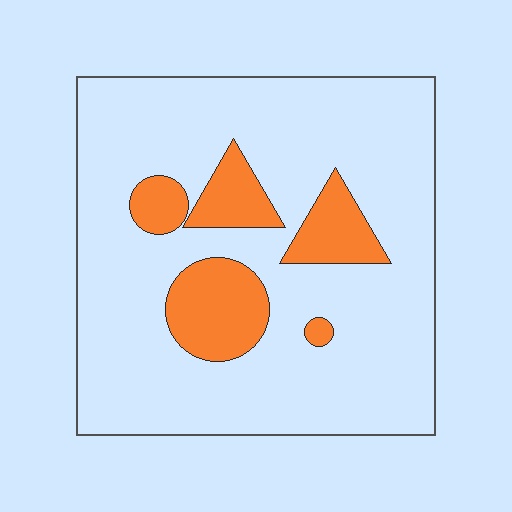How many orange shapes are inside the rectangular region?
5.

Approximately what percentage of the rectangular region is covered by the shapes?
Approximately 15%.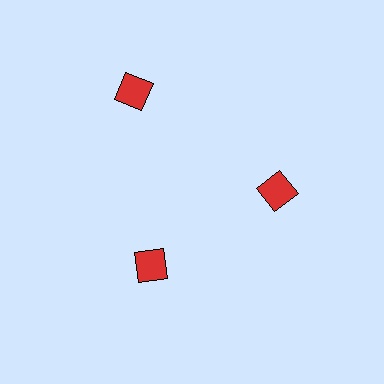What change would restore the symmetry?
The symmetry would be restored by moving it inward, back onto the ring so that all 3 diamonds sit at equal angles and equal distance from the center.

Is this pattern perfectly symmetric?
No. The 3 red diamonds are arranged in a ring, but one element near the 11 o'clock position is pushed outward from the center, breaking the 3-fold rotational symmetry.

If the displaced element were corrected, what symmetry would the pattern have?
It would have 3-fold rotational symmetry — the pattern would map onto itself every 120 degrees.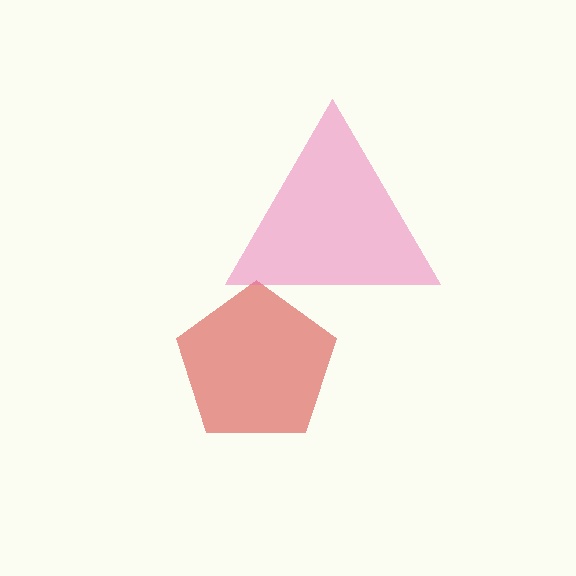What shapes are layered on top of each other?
The layered shapes are: a red pentagon, a pink triangle.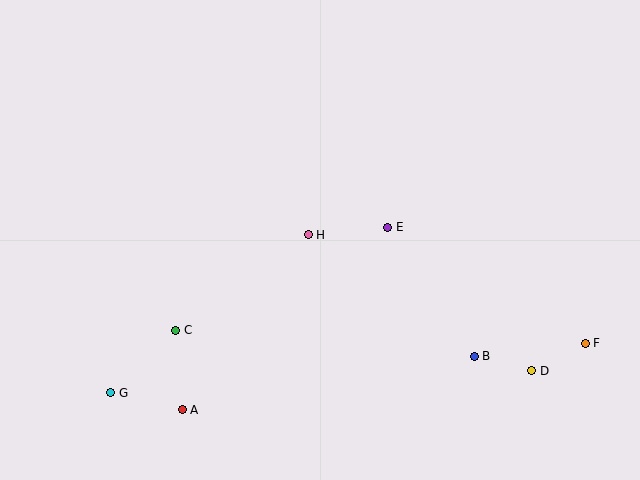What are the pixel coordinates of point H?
Point H is at (308, 235).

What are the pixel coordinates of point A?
Point A is at (182, 410).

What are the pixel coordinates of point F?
Point F is at (585, 343).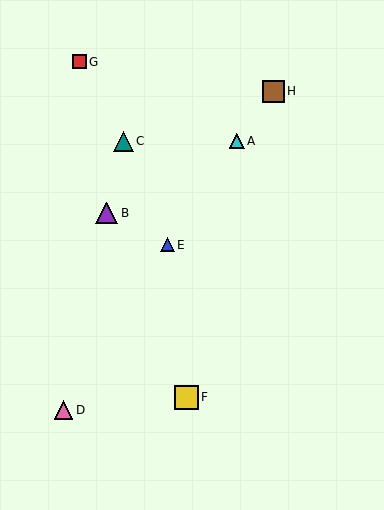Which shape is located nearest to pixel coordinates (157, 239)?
The blue triangle (labeled E) at (167, 245) is nearest to that location.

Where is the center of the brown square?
The center of the brown square is at (274, 91).